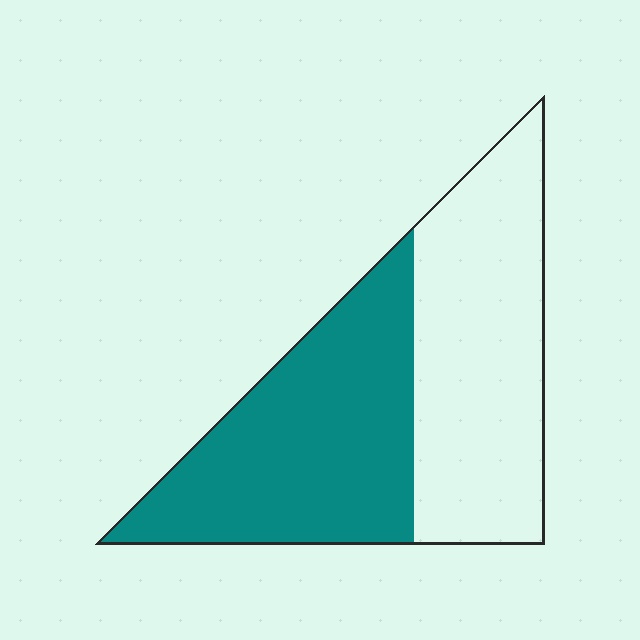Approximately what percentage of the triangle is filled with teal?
Approximately 50%.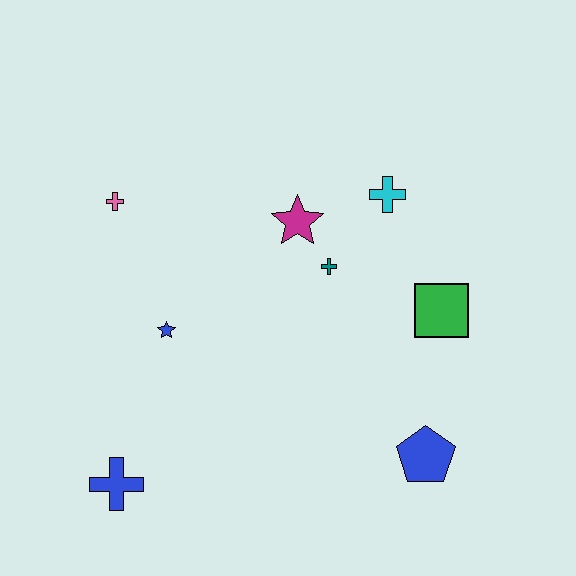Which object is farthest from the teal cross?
The blue cross is farthest from the teal cross.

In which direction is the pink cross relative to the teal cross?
The pink cross is to the left of the teal cross.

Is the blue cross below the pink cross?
Yes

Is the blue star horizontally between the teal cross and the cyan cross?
No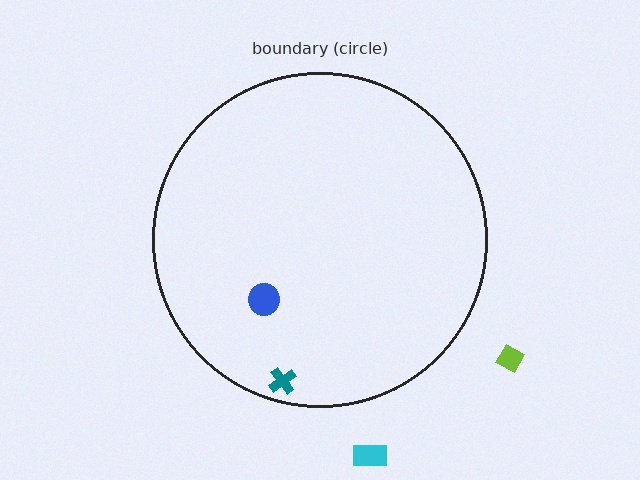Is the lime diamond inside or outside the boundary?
Outside.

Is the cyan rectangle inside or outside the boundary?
Outside.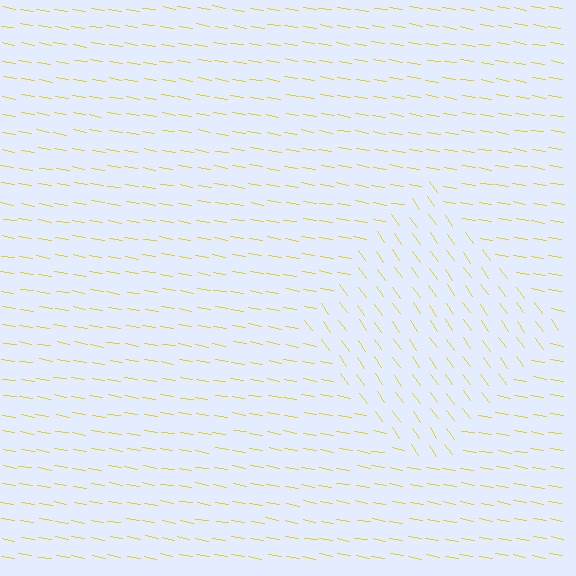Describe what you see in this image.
The image is filled with small yellow line segments. A diamond region in the image has lines oriented differently from the surrounding lines, creating a visible texture boundary.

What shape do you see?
I see a diamond.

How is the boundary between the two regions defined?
The boundary is defined purely by a change in line orientation (approximately 45 degrees difference). All lines are the same color and thickness.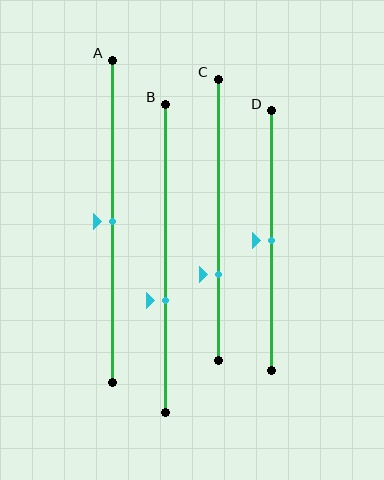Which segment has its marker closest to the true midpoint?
Segment A has its marker closest to the true midpoint.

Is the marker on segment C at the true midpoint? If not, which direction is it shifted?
No, the marker on segment C is shifted downward by about 19% of the segment length.